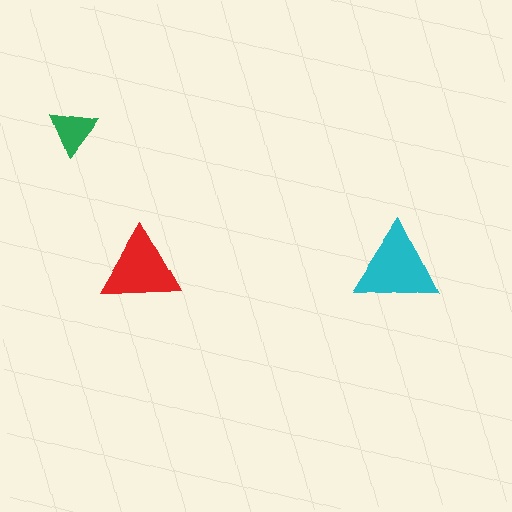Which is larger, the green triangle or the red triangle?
The red one.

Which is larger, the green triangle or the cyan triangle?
The cyan one.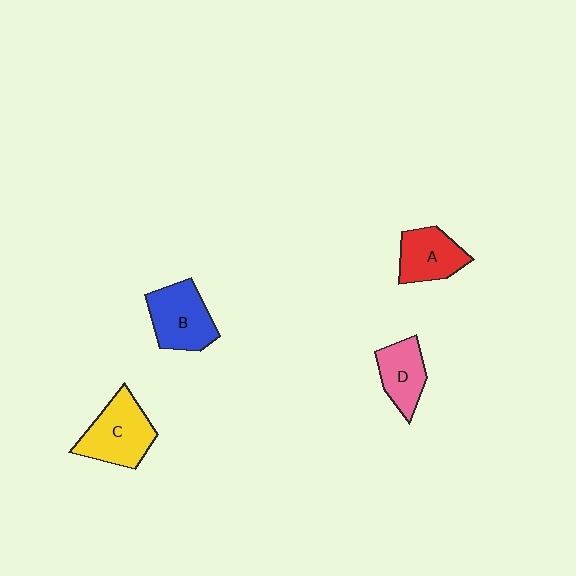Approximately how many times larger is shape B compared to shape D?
Approximately 1.3 times.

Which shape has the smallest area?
Shape D (pink).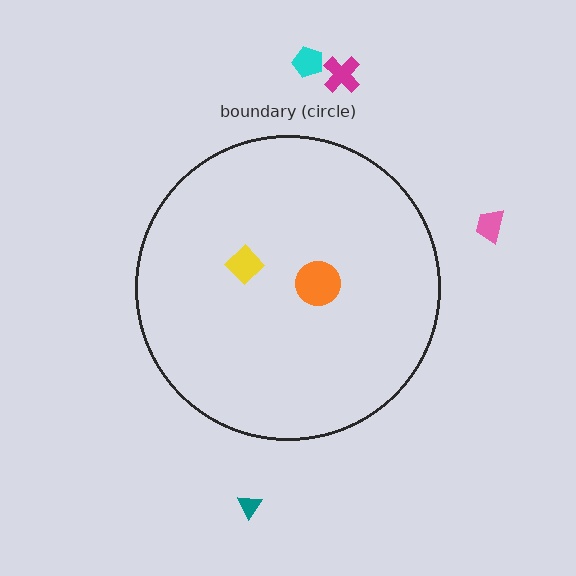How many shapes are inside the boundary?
2 inside, 4 outside.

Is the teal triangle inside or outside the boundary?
Outside.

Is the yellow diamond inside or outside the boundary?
Inside.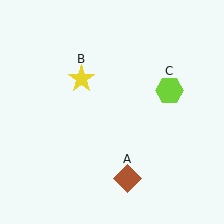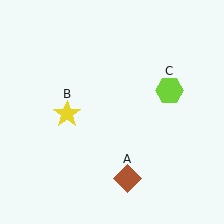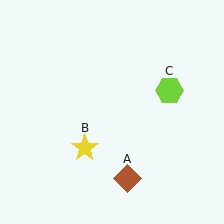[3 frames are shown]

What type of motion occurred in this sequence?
The yellow star (object B) rotated counterclockwise around the center of the scene.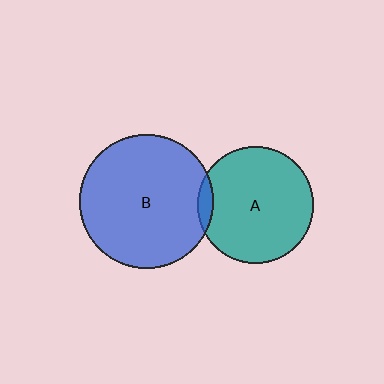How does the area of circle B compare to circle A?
Approximately 1.3 times.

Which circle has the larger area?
Circle B (blue).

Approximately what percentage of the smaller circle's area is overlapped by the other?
Approximately 5%.